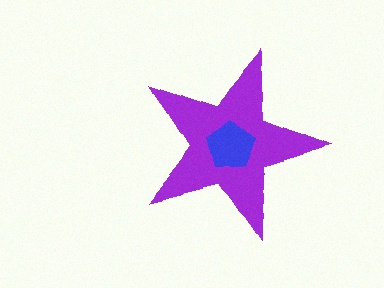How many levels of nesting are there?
2.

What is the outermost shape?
The purple star.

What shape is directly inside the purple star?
The blue pentagon.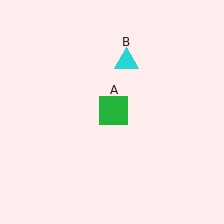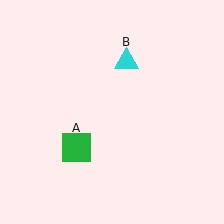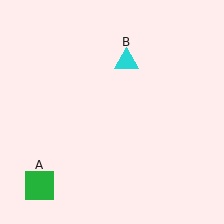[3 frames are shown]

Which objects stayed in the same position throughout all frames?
Cyan triangle (object B) remained stationary.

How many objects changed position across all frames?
1 object changed position: green square (object A).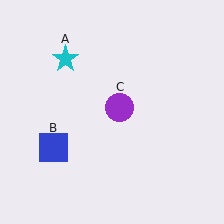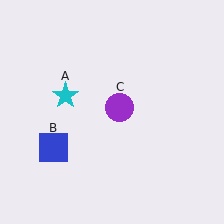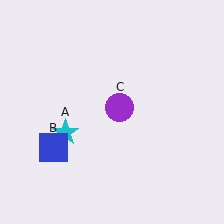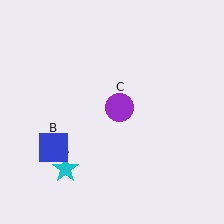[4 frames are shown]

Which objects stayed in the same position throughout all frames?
Blue square (object B) and purple circle (object C) remained stationary.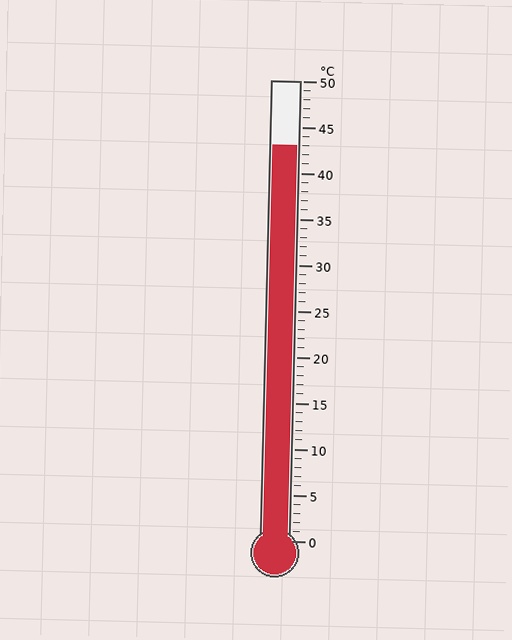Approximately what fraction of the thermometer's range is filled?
The thermometer is filled to approximately 85% of its range.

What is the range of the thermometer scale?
The thermometer scale ranges from 0°C to 50°C.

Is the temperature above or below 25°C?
The temperature is above 25°C.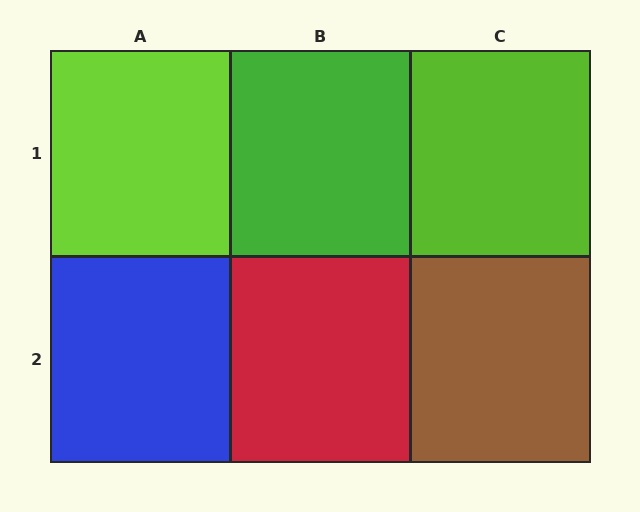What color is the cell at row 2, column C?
Brown.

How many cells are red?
1 cell is red.